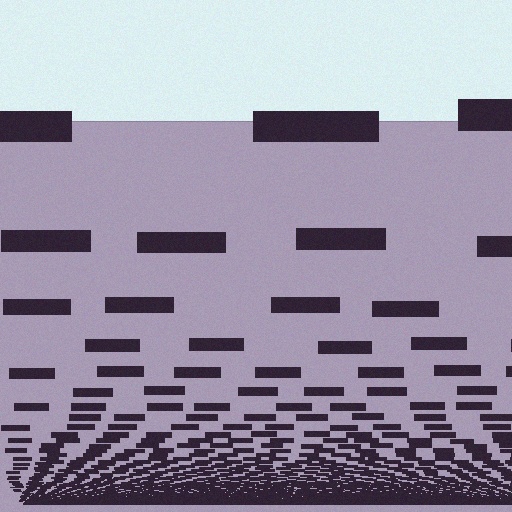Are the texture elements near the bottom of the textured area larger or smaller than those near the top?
Smaller. The gradient is inverted — elements near the bottom are smaller and denser.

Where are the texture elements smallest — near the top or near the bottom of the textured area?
Near the bottom.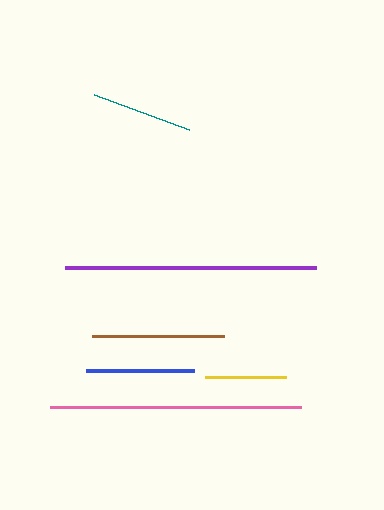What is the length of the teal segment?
The teal segment is approximately 101 pixels long.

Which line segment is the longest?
The purple line is the longest at approximately 251 pixels.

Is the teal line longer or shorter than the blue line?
The blue line is longer than the teal line.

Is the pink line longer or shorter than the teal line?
The pink line is longer than the teal line.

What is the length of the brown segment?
The brown segment is approximately 133 pixels long.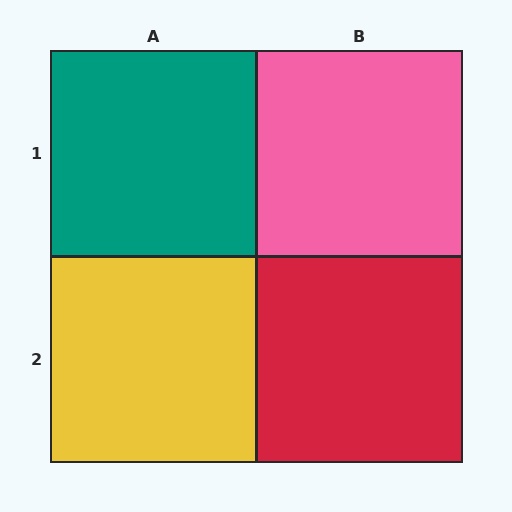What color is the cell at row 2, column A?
Yellow.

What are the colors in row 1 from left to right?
Teal, pink.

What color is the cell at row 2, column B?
Red.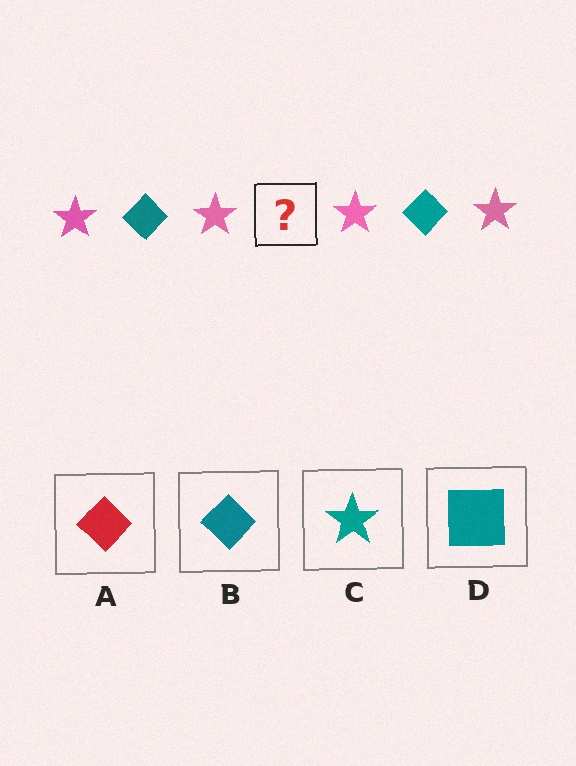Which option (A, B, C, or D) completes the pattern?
B.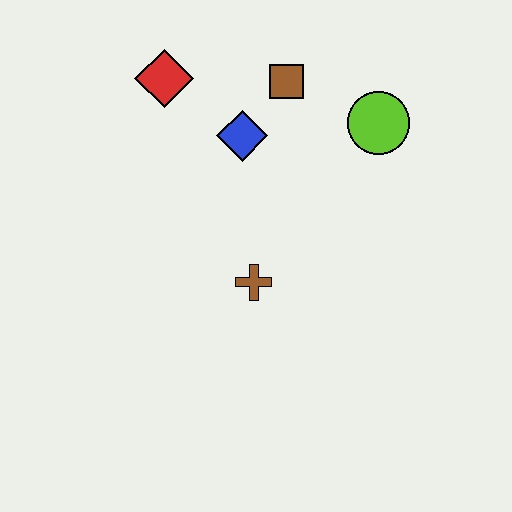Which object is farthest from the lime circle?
The red diamond is farthest from the lime circle.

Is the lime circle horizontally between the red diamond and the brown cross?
No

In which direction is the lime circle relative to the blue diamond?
The lime circle is to the right of the blue diamond.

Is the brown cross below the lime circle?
Yes